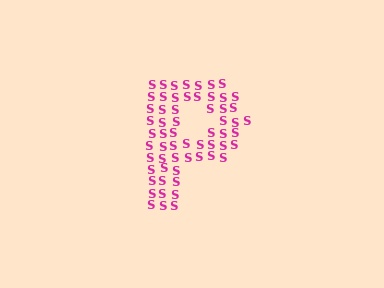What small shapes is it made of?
It is made of small letter S's.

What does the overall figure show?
The overall figure shows the letter P.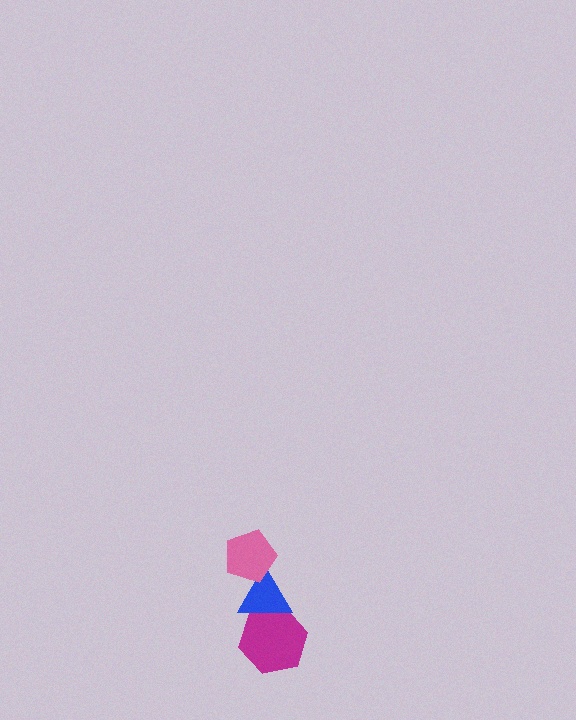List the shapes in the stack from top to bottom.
From top to bottom: the pink pentagon, the blue triangle, the magenta hexagon.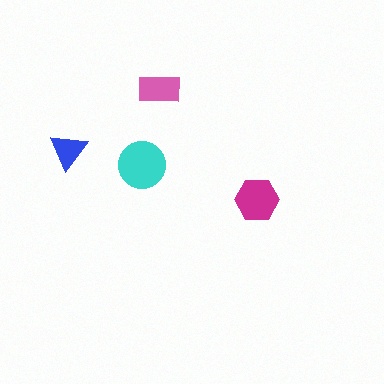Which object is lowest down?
The magenta hexagon is bottommost.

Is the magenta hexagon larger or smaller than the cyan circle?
Smaller.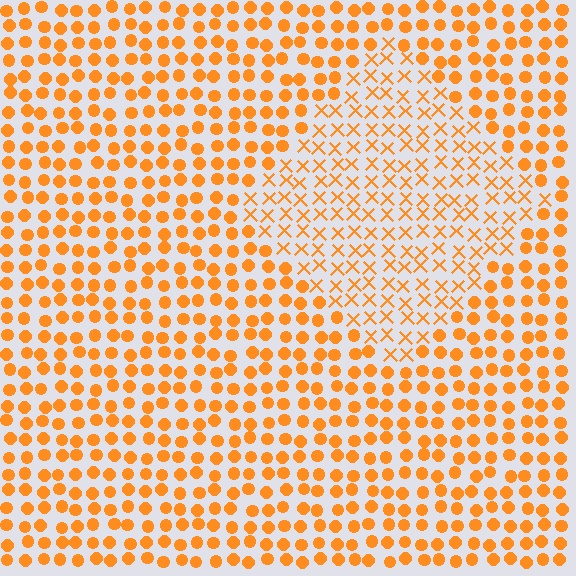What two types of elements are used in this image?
The image uses X marks inside the diamond region and circles outside it.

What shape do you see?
I see a diamond.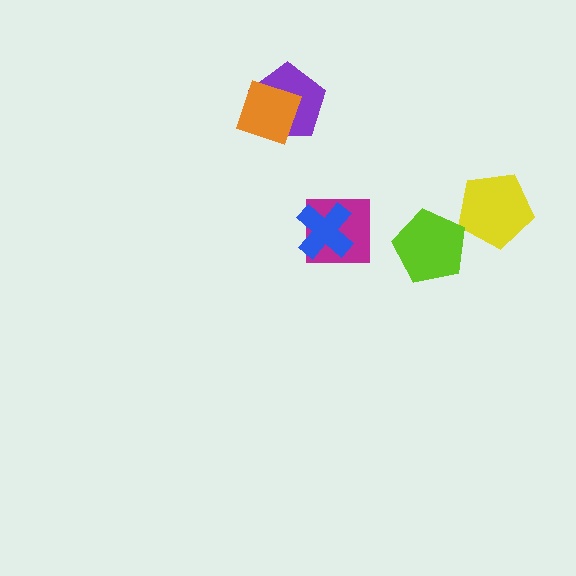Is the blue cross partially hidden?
No, no other shape covers it.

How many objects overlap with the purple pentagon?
1 object overlaps with the purple pentagon.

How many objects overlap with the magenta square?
1 object overlaps with the magenta square.